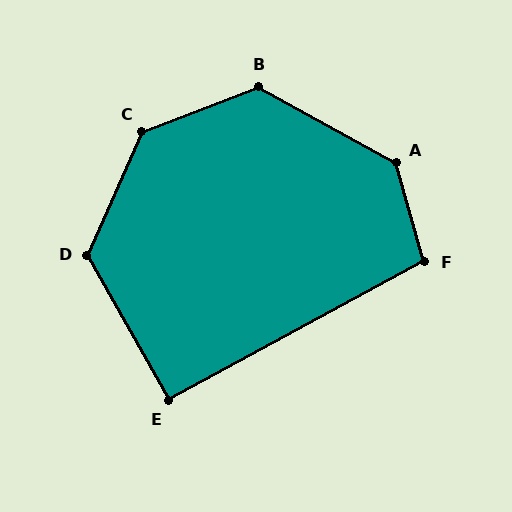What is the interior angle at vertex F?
Approximately 103 degrees (obtuse).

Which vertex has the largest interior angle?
C, at approximately 135 degrees.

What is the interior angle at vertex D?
Approximately 127 degrees (obtuse).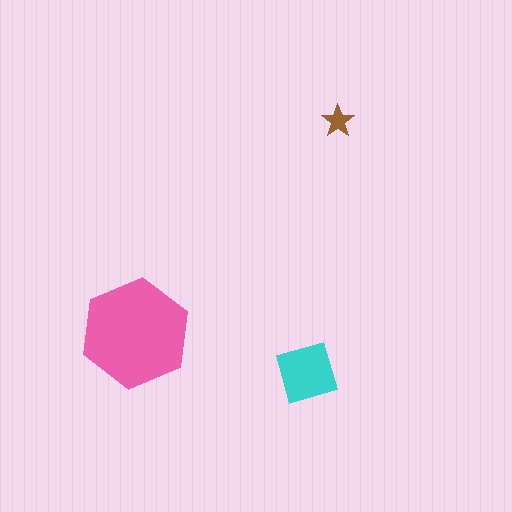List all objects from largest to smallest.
The pink hexagon, the cyan square, the brown star.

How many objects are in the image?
There are 3 objects in the image.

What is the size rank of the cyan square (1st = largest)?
2nd.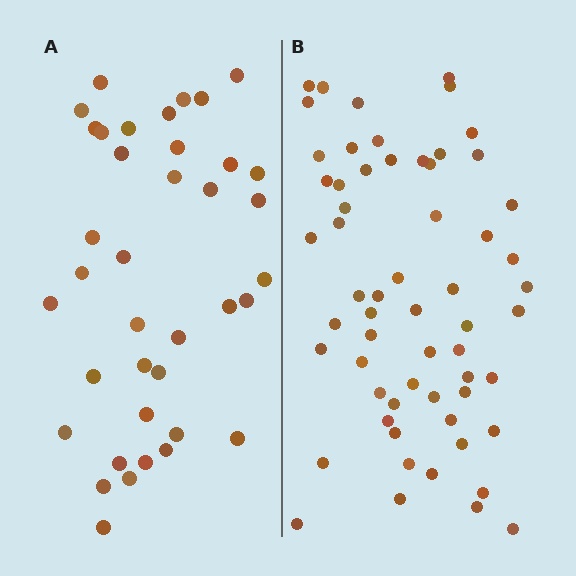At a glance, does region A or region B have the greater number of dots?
Region B (the right region) has more dots.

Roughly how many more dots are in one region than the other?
Region B has approximately 20 more dots than region A.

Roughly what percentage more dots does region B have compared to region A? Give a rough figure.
About 60% more.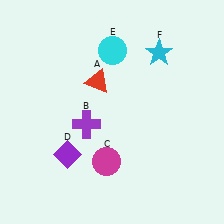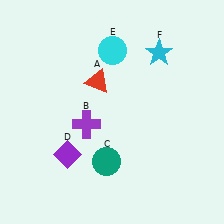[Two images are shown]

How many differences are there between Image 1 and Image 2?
There is 1 difference between the two images.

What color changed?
The circle (C) changed from magenta in Image 1 to teal in Image 2.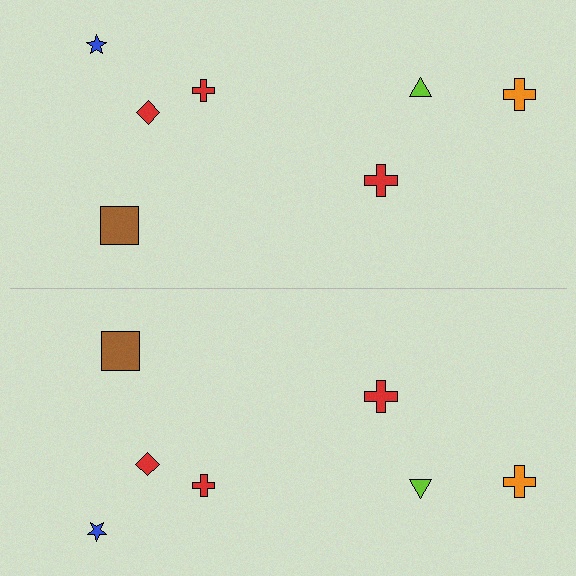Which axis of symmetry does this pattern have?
The pattern has a horizontal axis of symmetry running through the center of the image.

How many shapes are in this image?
There are 14 shapes in this image.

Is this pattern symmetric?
Yes, this pattern has bilateral (reflection) symmetry.